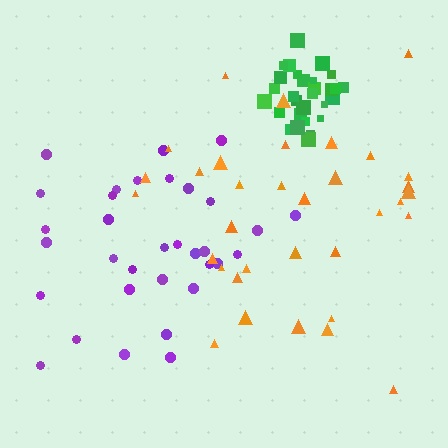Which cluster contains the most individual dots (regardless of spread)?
Orange (34).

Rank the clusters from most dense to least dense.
green, purple, orange.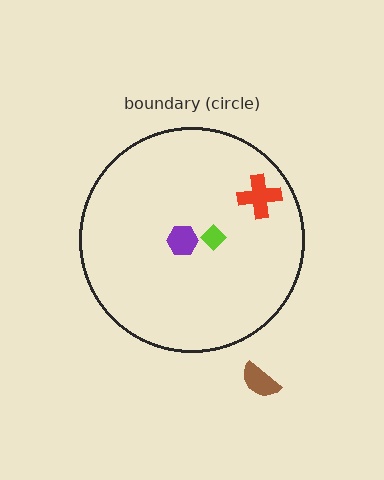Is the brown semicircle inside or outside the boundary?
Outside.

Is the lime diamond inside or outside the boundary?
Inside.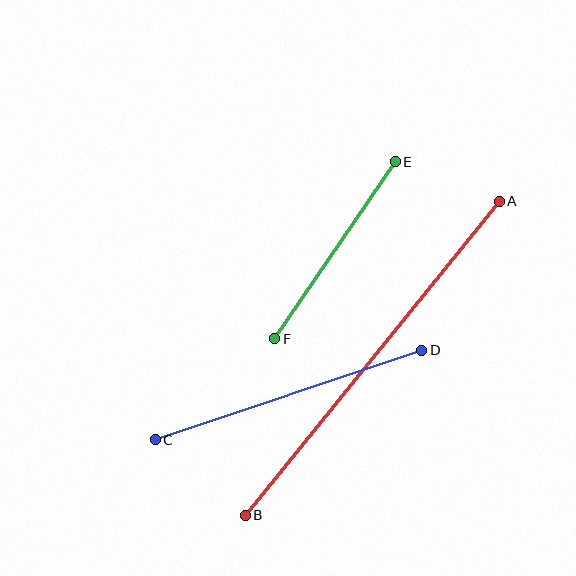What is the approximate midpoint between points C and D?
The midpoint is at approximately (289, 395) pixels.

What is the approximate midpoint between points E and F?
The midpoint is at approximately (335, 250) pixels.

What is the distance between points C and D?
The distance is approximately 281 pixels.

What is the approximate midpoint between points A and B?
The midpoint is at approximately (372, 358) pixels.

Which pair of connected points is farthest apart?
Points A and B are farthest apart.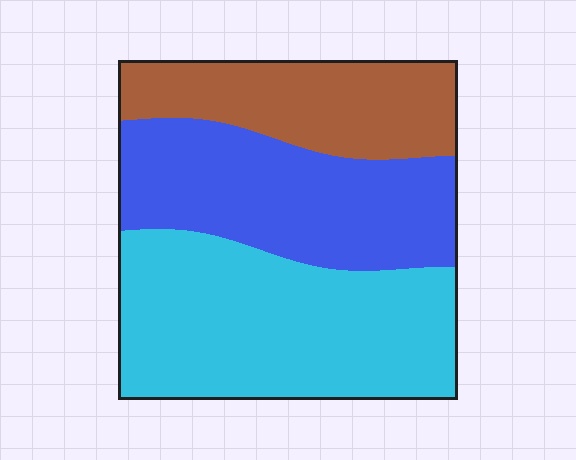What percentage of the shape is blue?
Blue takes up between a sixth and a third of the shape.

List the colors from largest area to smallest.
From largest to smallest: cyan, blue, brown.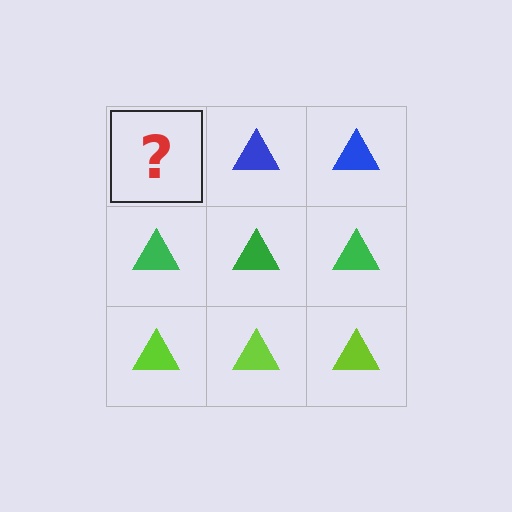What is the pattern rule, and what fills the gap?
The rule is that each row has a consistent color. The gap should be filled with a blue triangle.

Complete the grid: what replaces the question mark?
The question mark should be replaced with a blue triangle.